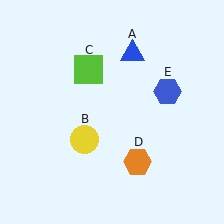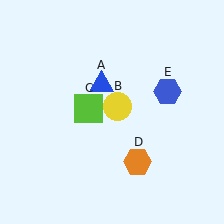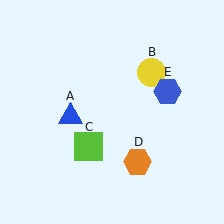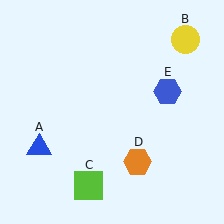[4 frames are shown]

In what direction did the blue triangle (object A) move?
The blue triangle (object A) moved down and to the left.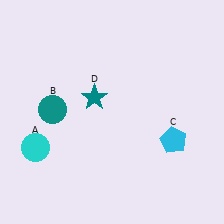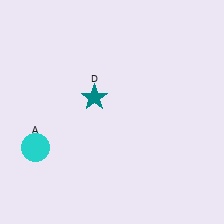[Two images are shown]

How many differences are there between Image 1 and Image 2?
There are 2 differences between the two images.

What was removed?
The teal circle (B), the cyan pentagon (C) were removed in Image 2.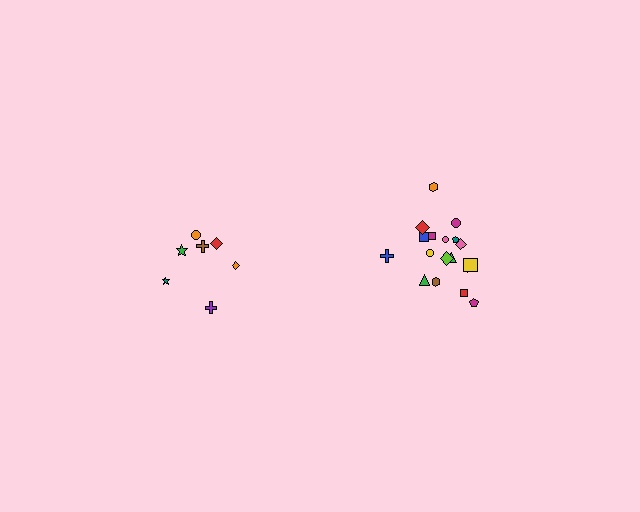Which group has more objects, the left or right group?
The right group.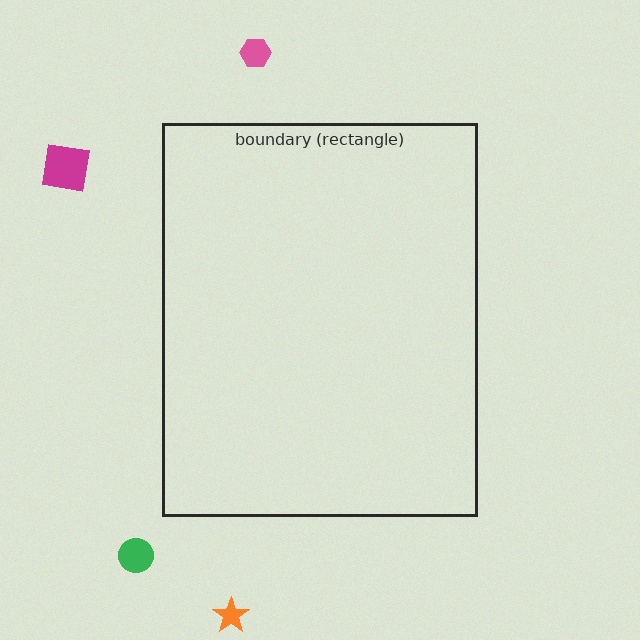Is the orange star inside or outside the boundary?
Outside.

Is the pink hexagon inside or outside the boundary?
Outside.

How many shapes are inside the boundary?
0 inside, 4 outside.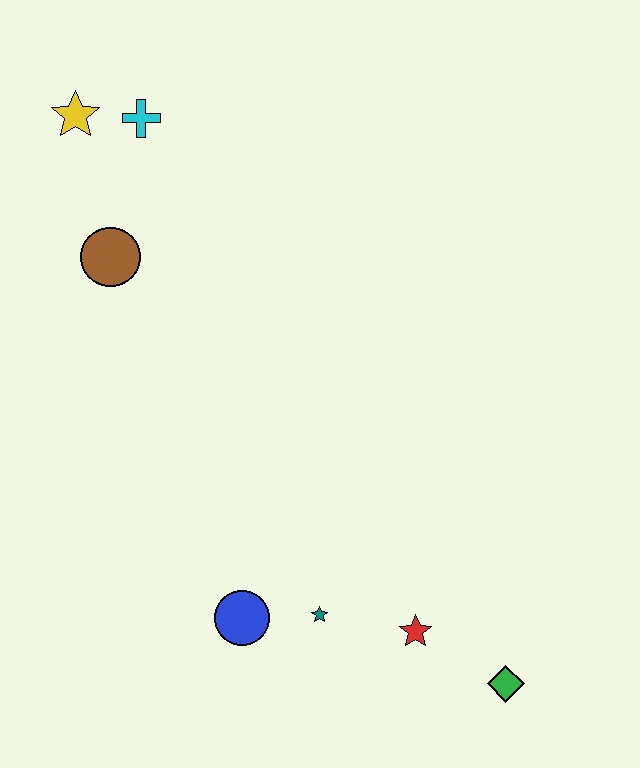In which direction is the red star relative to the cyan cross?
The red star is below the cyan cross.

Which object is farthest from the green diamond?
The yellow star is farthest from the green diamond.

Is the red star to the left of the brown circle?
No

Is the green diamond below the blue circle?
Yes